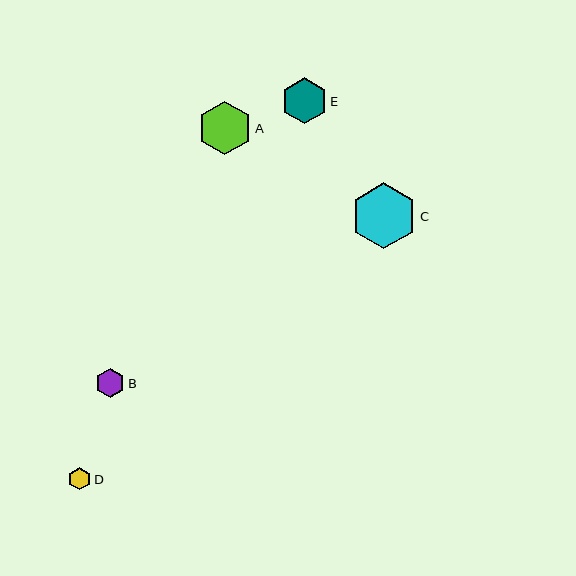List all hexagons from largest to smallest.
From largest to smallest: C, A, E, B, D.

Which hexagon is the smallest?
Hexagon D is the smallest with a size of approximately 23 pixels.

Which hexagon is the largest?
Hexagon C is the largest with a size of approximately 66 pixels.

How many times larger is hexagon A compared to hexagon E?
Hexagon A is approximately 1.2 times the size of hexagon E.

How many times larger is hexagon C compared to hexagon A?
Hexagon C is approximately 1.2 times the size of hexagon A.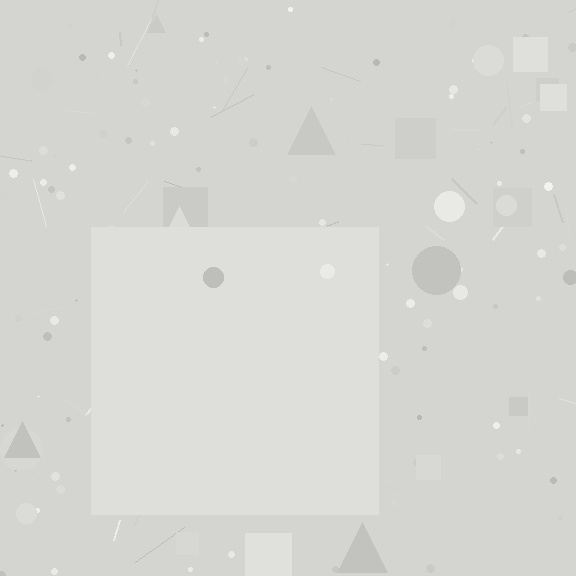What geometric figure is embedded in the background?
A square is embedded in the background.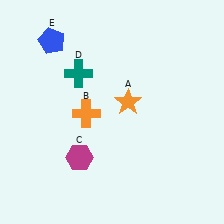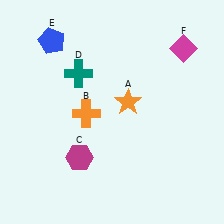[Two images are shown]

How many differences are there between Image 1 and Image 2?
There is 1 difference between the two images.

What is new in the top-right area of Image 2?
A magenta diamond (F) was added in the top-right area of Image 2.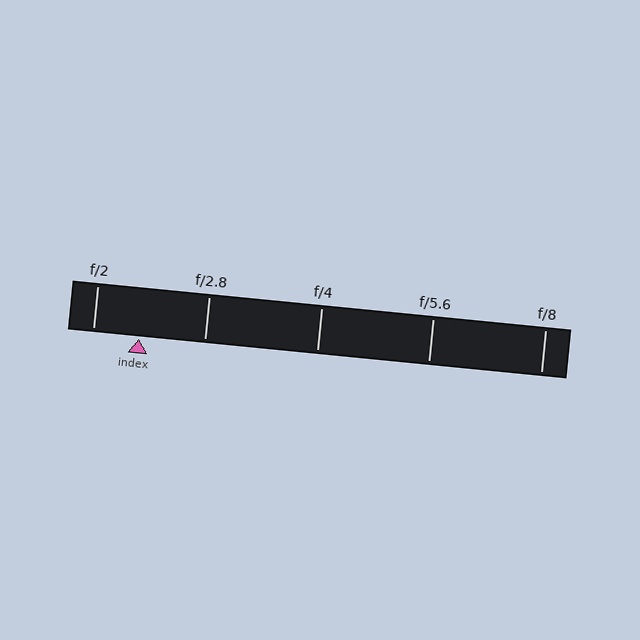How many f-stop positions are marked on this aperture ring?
There are 5 f-stop positions marked.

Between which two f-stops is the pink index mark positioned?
The index mark is between f/2 and f/2.8.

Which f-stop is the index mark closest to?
The index mark is closest to f/2.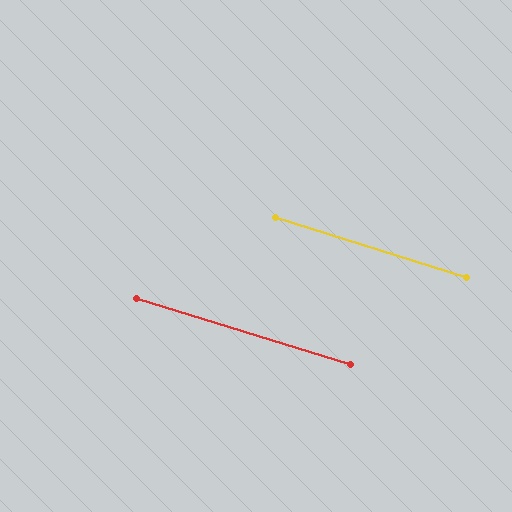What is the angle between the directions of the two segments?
Approximately 0 degrees.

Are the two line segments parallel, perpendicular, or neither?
Parallel — their directions differ by only 0.4°.